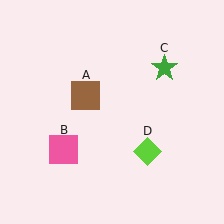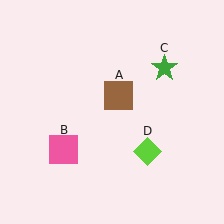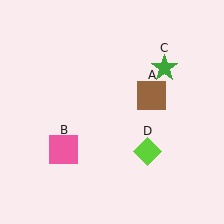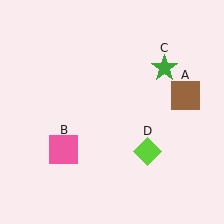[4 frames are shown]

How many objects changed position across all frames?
1 object changed position: brown square (object A).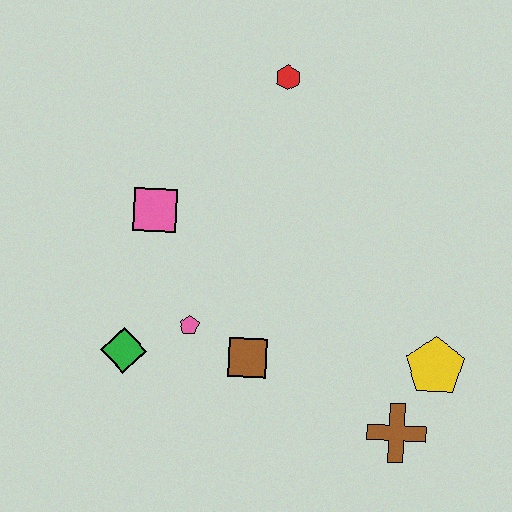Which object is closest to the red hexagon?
The pink square is closest to the red hexagon.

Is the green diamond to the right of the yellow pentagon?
No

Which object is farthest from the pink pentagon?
The red hexagon is farthest from the pink pentagon.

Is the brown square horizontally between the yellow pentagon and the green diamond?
Yes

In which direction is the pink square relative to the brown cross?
The pink square is to the left of the brown cross.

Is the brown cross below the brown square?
Yes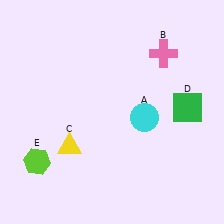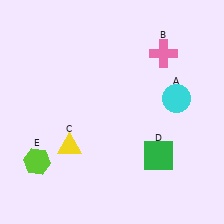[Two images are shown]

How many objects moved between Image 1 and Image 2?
2 objects moved between the two images.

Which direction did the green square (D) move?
The green square (D) moved down.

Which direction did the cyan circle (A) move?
The cyan circle (A) moved right.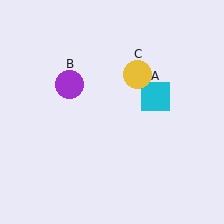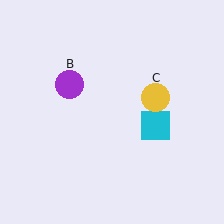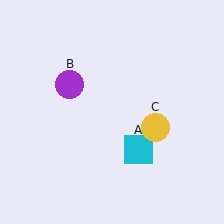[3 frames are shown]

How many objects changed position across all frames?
2 objects changed position: cyan square (object A), yellow circle (object C).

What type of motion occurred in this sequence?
The cyan square (object A), yellow circle (object C) rotated clockwise around the center of the scene.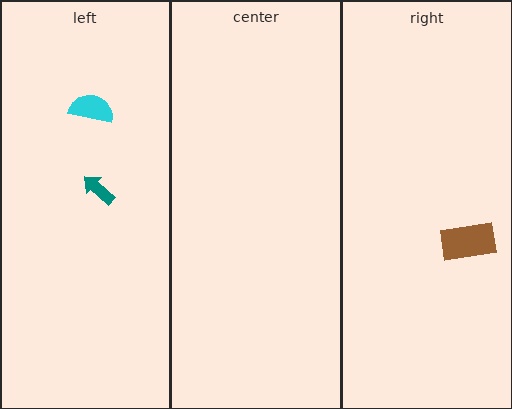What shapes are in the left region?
The cyan semicircle, the teal arrow.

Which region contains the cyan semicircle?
The left region.